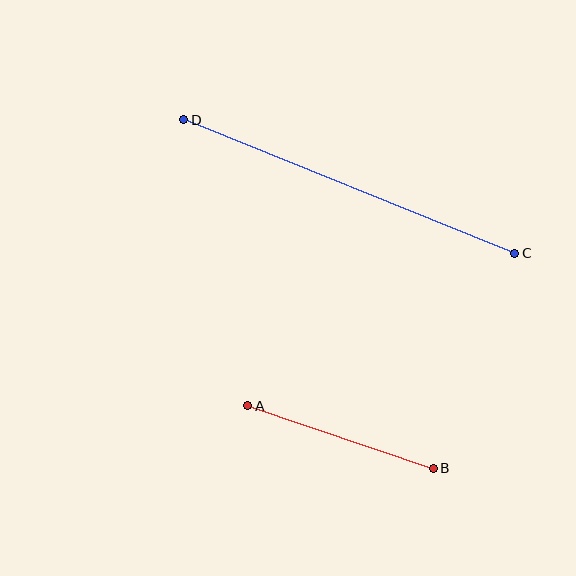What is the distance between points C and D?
The distance is approximately 357 pixels.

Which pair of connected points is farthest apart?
Points C and D are farthest apart.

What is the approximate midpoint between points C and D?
The midpoint is at approximately (349, 186) pixels.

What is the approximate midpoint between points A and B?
The midpoint is at approximately (341, 437) pixels.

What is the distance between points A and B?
The distance is approximately 196 pixels.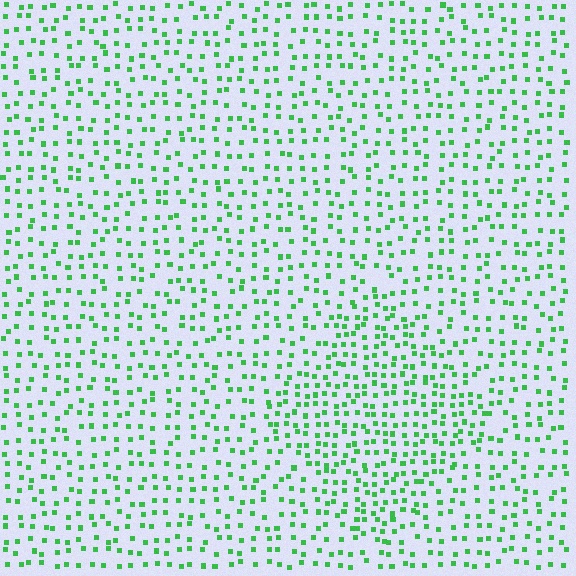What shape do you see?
I see a diamond.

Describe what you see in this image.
The image contains small green elements arranged at two different densities. A diamond-shaped region is visible where the elements are more densely packed than the surrounding area.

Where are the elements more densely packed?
The elements are more densely packed inside the diamond boundary.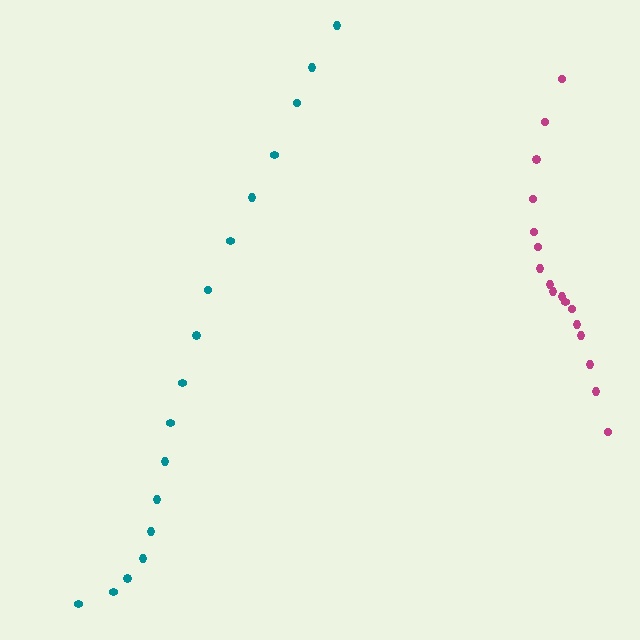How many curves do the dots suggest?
There are 2 distinct paths.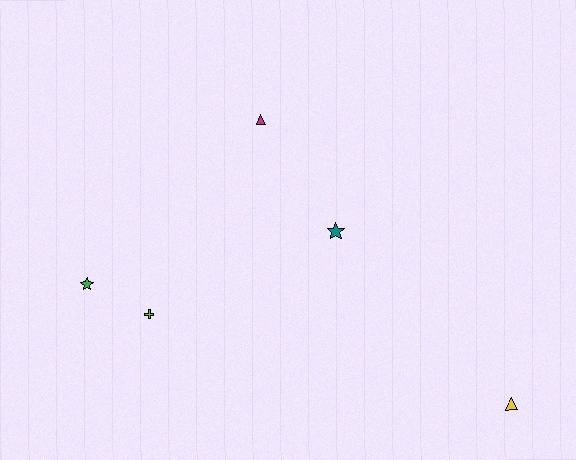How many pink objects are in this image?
There are no pink objects.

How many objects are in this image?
There are 5 objects.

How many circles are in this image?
There are no circles.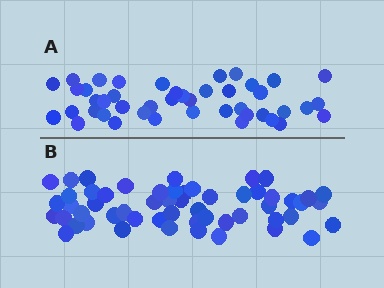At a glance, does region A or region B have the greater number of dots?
Region B (the bottom region) has more dots.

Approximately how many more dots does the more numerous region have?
Region B has roughly 12 or so more dots than region A.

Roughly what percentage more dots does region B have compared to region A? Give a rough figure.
About 25% more.